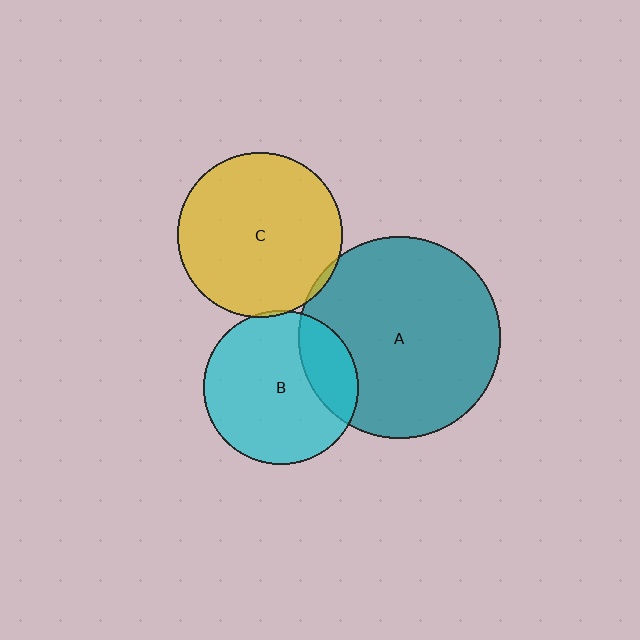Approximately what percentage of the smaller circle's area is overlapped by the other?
Approximately 5%.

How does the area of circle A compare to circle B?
Approximately 1.7 times.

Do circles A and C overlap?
Yes.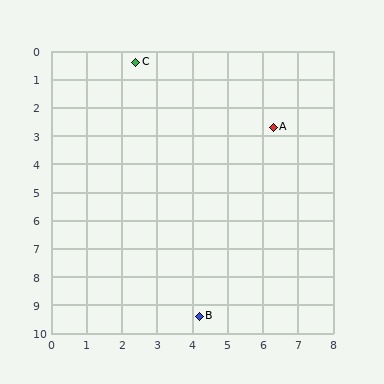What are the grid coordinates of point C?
Point C is at approximately (2.4, 0.4).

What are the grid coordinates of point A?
Point A is at approximately (6.3, 2.7).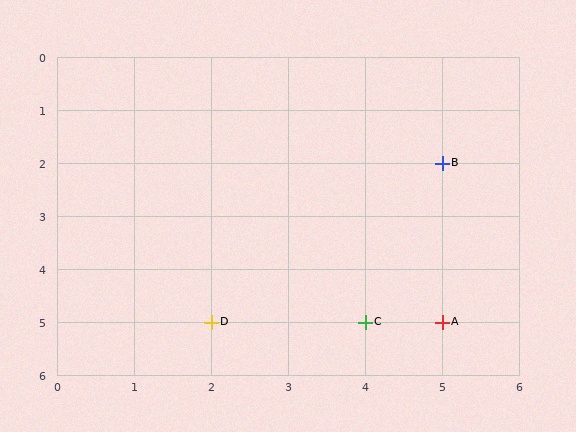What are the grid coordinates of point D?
Point D is at grid coordinates (2, 5).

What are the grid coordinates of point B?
Point B is at grid coordinates (5, 2).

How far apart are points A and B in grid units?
Points A and B are 3 rows apart.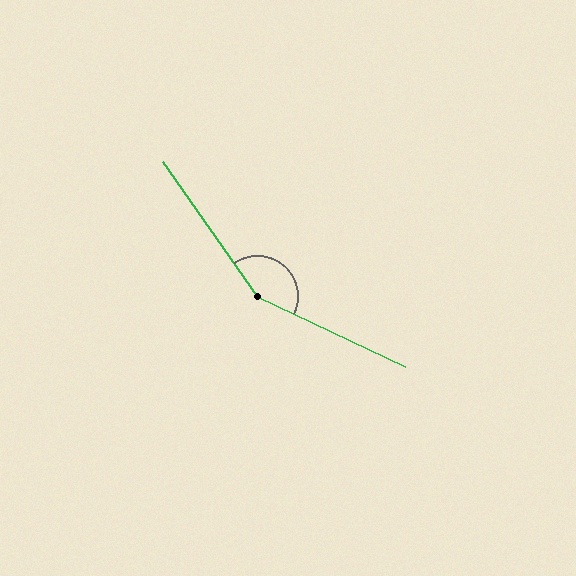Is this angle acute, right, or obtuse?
It is obtuse.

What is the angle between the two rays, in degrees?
Approximately 150 degrees.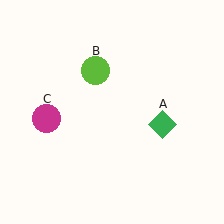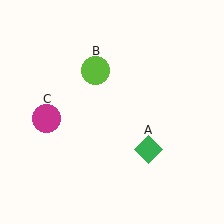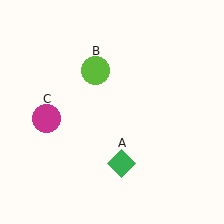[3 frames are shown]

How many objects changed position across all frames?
1 object changed position: green diamond (object A).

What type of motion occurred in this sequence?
The green diamond (object A) rotated clockwise around the center of the scene.